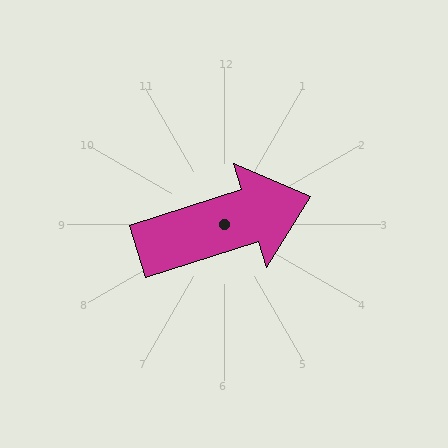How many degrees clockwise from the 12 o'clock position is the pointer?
Approximately 72 degrees.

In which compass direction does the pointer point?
East.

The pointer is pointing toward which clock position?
Roughly 2 o'clock.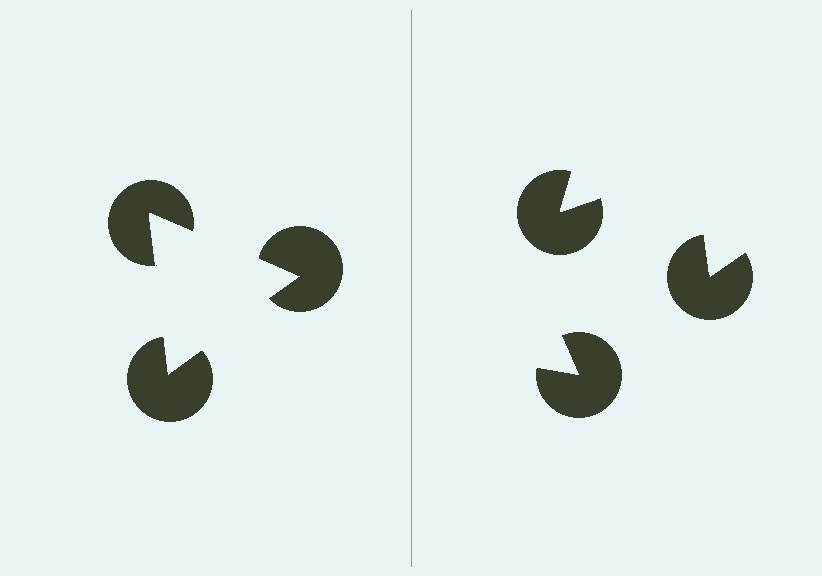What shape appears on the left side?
An illusory triangle.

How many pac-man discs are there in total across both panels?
6 — 3 on each side.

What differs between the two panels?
The pac-man discs are positioned identically on both sides; only the wedge orientations differ. On the left they align to a triangle; on the right they are misaligned.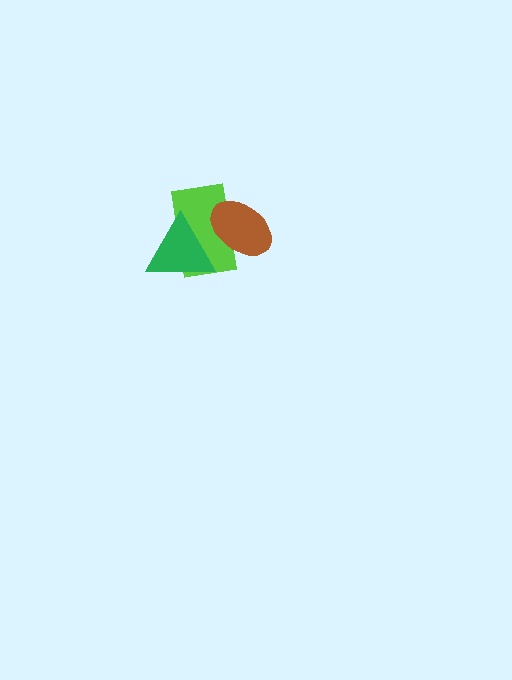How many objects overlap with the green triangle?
2 objects overlap with the green triangle.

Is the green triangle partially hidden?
No, no other shape covers it.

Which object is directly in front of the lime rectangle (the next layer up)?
The brown ellipse is directly in front of the lime rectangle.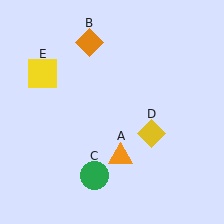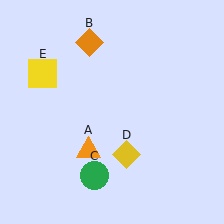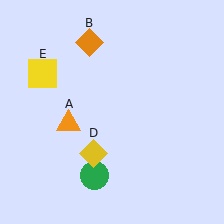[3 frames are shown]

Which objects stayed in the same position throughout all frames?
Orange diamond (object B) and green circle (object C) and yellow square (object E) remained stationary.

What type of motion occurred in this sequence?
The orange triangle (object A), yellow diamond (object D) rotated clockwise around the center of the scene.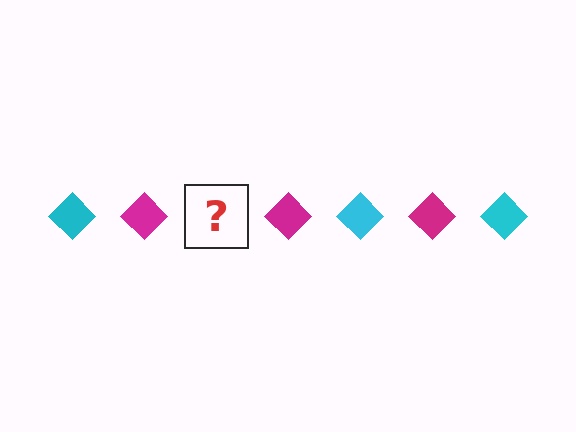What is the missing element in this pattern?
The missing element is a cyan diamond.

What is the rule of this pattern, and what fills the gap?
The rule is that the pattern cycles through cyan, magenta diamonds. The gap should be filled with a cyan diamond.